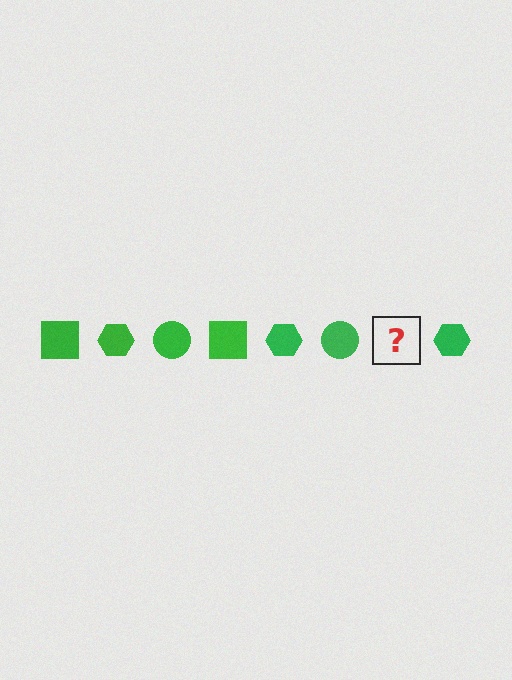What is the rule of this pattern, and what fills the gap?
The rule is that the pattern cycles through square, hexagon, circle shapes in green. The gap should be filled with a green square.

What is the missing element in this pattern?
The missing element is a green square.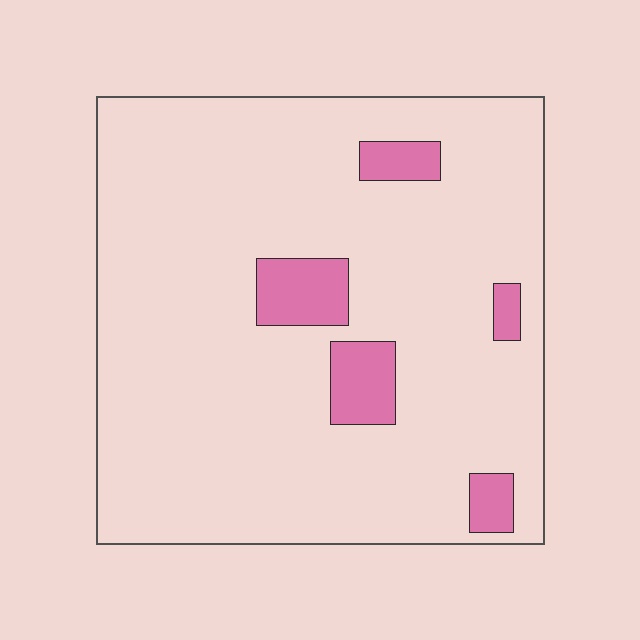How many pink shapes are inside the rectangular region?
5.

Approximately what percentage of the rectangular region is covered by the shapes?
Approximately 10%.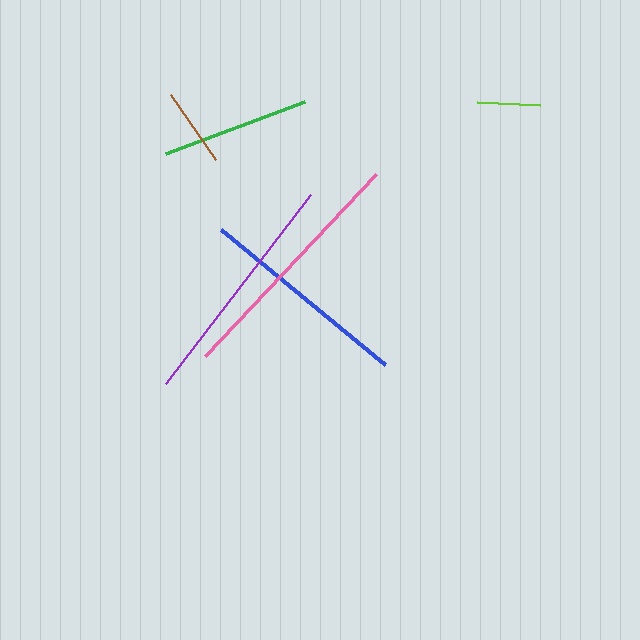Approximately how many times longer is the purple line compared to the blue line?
The purple line is approximately 1.1 times the length of the blue line.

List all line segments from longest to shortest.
From longest to shortest: pink, purple, blue, green, brown, lime.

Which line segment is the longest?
The pink line is the longest at approximately 250 pixels.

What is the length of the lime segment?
The lime segment is approximately 63 pixels long.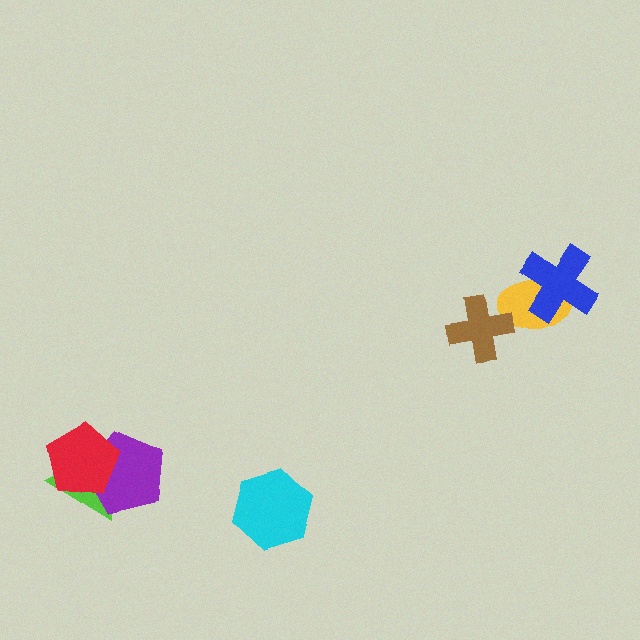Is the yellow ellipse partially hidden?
Yes, it is partially covered by another shape.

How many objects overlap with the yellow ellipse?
2 objects overlap with the yellow ellipse.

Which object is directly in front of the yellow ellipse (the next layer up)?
The blue cross is directly in front of the yellow ellipse.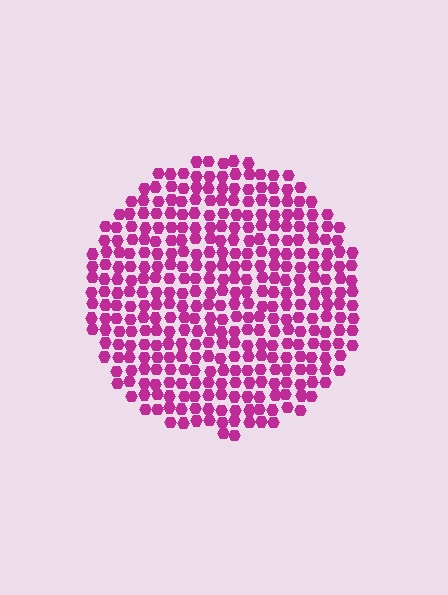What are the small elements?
The small elements are hexagons.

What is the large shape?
The large shape is a circle.